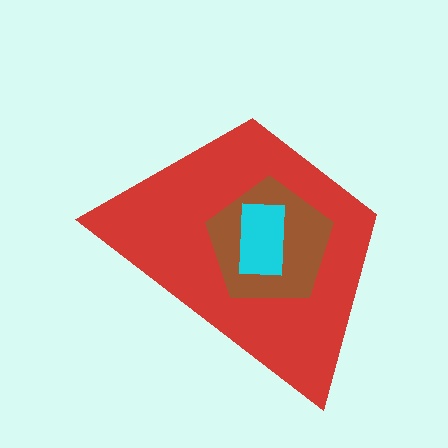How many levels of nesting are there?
3.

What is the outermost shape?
The red trapezoid.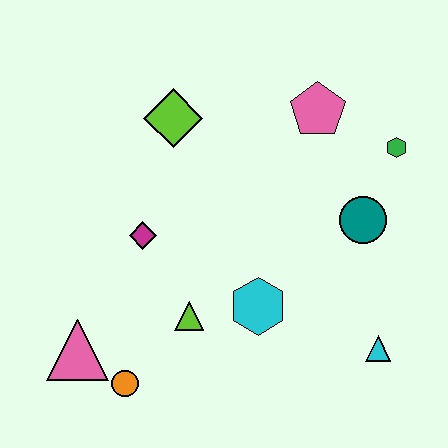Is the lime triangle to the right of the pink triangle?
Yes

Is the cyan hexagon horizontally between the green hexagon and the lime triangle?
Yes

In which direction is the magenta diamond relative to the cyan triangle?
The magenta diamond is to the left of the cyan triangle.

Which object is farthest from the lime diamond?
The cyan triangle is farthest from the lime diamond.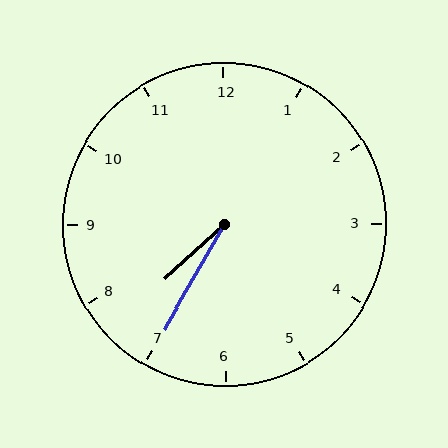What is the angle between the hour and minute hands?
Approximately 18 degrees.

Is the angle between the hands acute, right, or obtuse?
It is acute.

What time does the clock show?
7:35.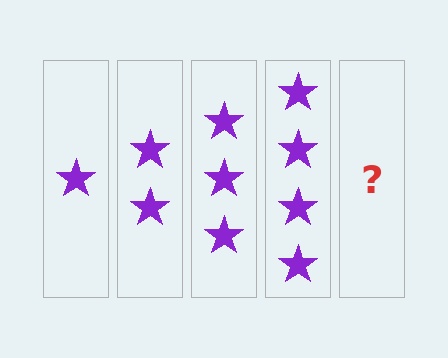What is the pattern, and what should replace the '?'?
The pattern is that each step adds one more star. The '?' should be 5 stars.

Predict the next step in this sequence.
The next step is 5 stars.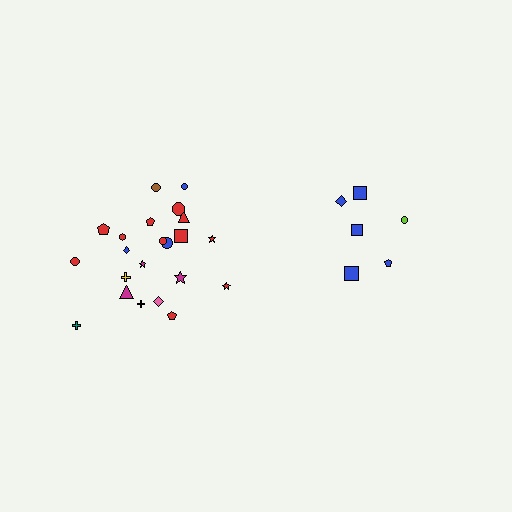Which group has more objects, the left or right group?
The left group.